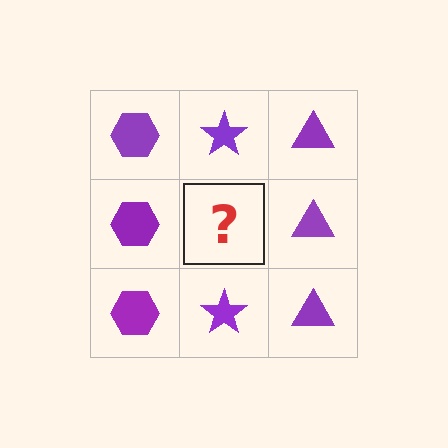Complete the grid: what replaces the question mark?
The question mark should be replaced with a purple star.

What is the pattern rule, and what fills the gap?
The rule is that each column has a consistent shape. The gap should be filled with a purple star.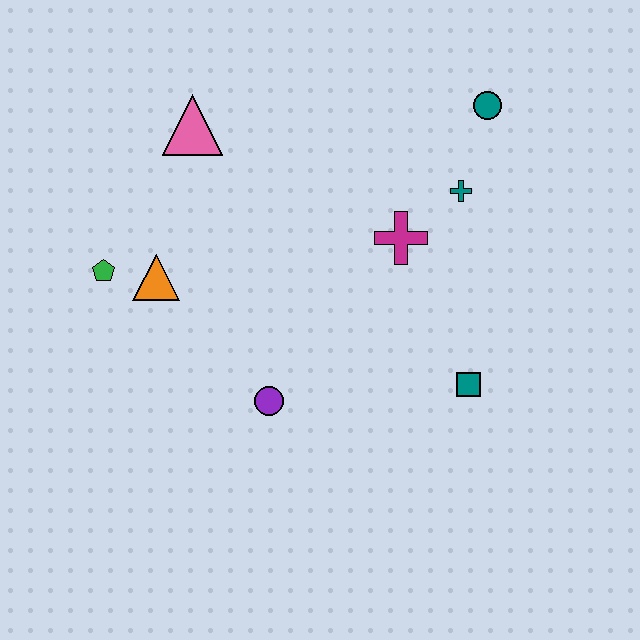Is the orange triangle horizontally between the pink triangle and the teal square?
No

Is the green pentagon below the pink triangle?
Yes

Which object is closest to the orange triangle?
The green pentagon is closest to the orange triangle.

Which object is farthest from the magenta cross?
The green pentagon is farthest from the magenta cross.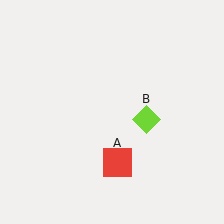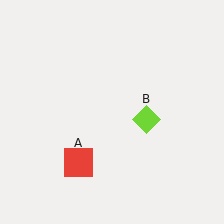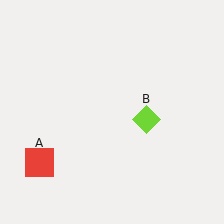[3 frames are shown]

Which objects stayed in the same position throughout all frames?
Lime diamond (object B) remained stationary.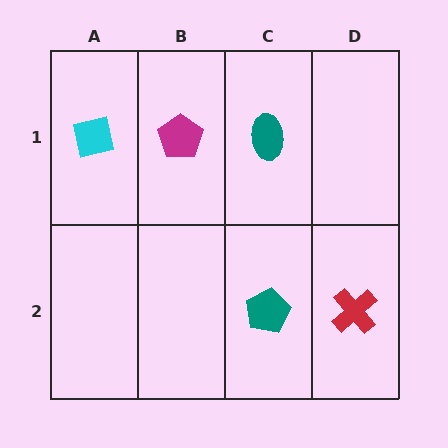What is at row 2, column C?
A teal pentagon.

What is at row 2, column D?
A red cross.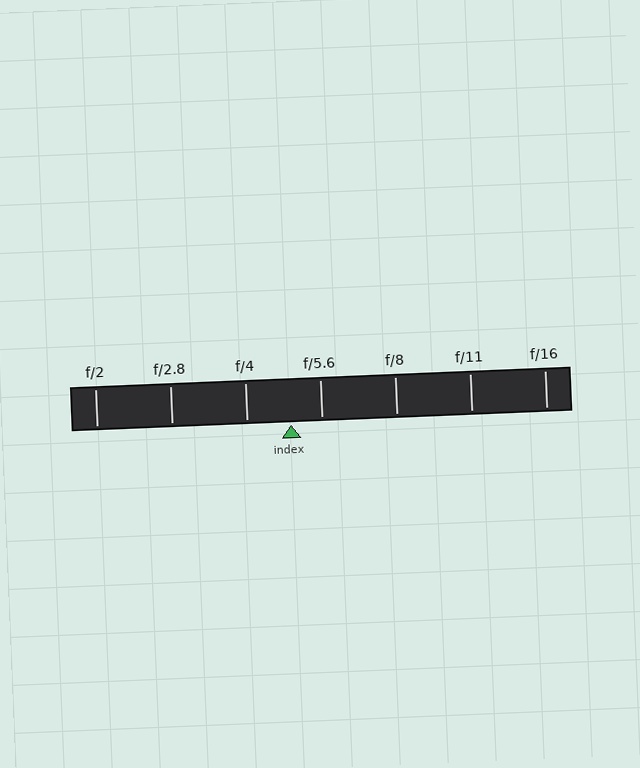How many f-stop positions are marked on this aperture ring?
There are 7 f-stop positions marked.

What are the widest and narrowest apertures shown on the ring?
The widest aperture shown is f/2 and the narrowest is f/16.